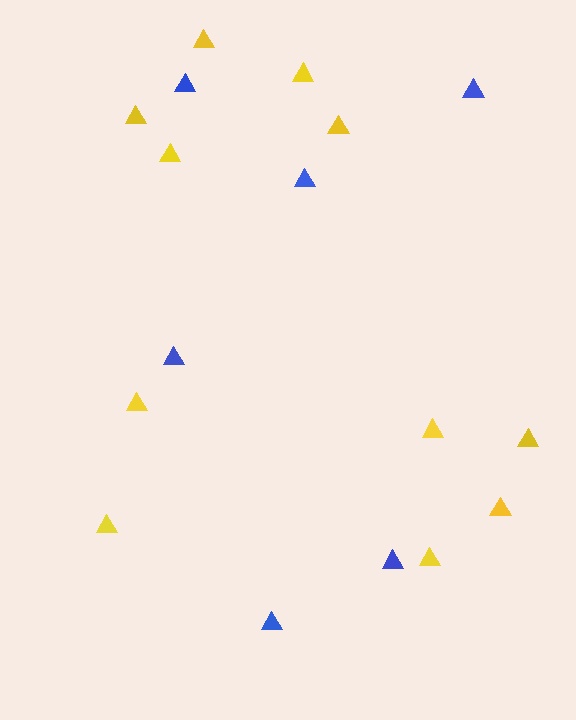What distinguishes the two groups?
There are 2 groups: one group of blue triangles (6) and one group of yellow triangles (11).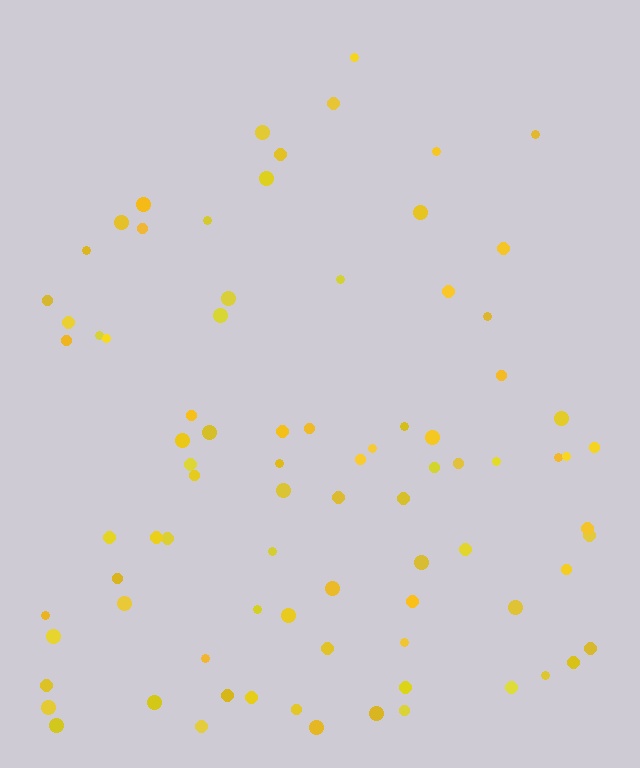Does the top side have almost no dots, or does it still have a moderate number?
Still a moderate number, just noticeably fewer than the bottom.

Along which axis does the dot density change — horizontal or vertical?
Vertical.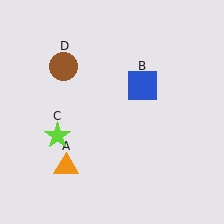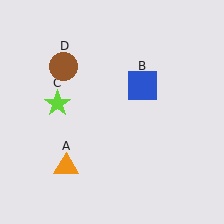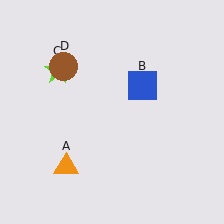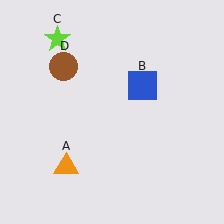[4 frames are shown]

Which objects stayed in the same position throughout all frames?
Orange triangle (object A) and blue square (object B) and brown circle (object D) remained stationary.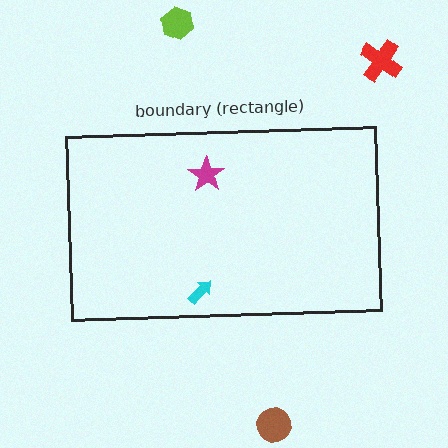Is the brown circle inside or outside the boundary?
Outside.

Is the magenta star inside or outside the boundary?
Inside.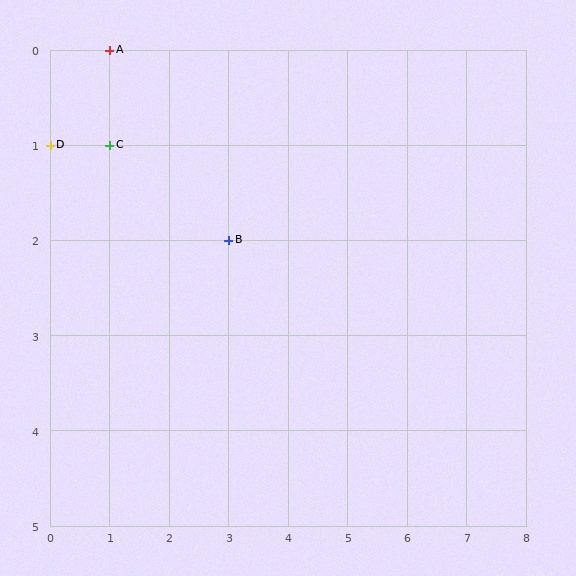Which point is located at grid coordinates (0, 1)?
Point D is at (0, 1).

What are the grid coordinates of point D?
Point D is at grid coordinates (0, 1).